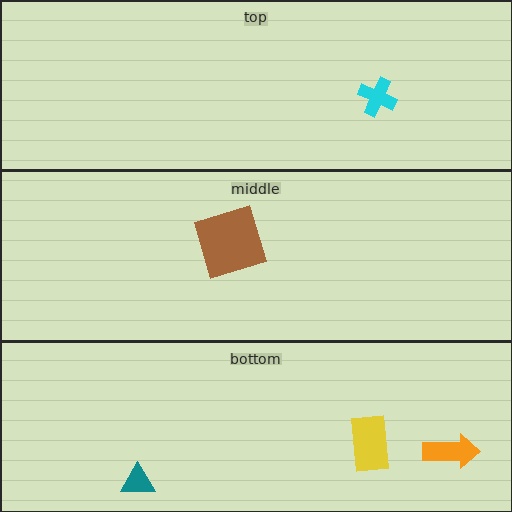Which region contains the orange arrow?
The bottom region.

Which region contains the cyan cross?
The top region.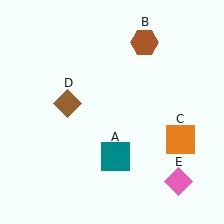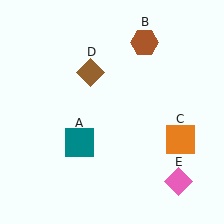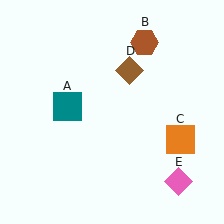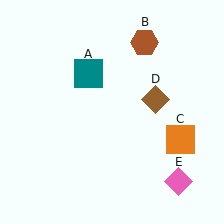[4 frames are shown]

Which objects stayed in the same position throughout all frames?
Brown hexagon (object B) and orange square (object C) and pink diamond (object E) remained stationary.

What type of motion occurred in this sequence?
The teal square (object A), brown diamond (object D) rotated clockwise around the center of the scene.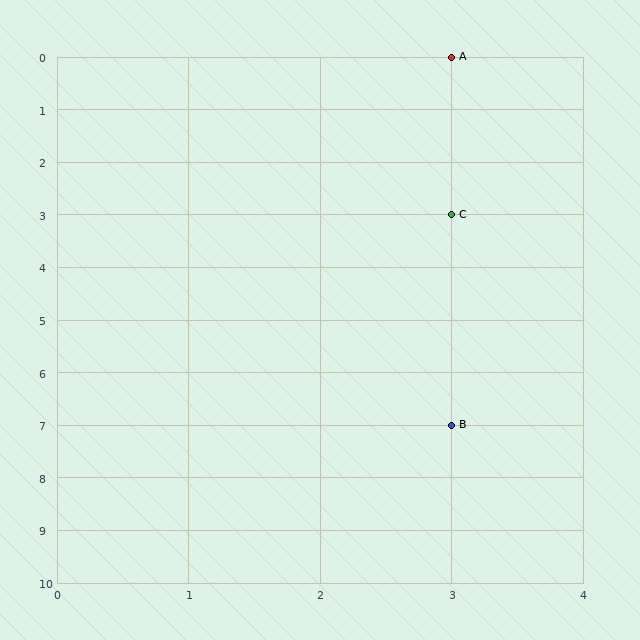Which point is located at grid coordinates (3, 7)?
Point B is at (3, 7).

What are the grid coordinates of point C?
Point C is at grid coordinates (3, 3).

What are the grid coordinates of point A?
Point A is at grid coordinates (3, 0).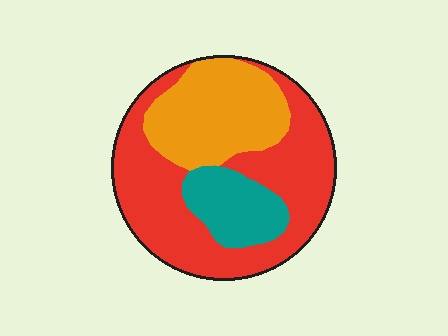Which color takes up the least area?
Teal, at roughly 15%.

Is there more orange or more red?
Red.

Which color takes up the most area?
Red, at roughly 55%.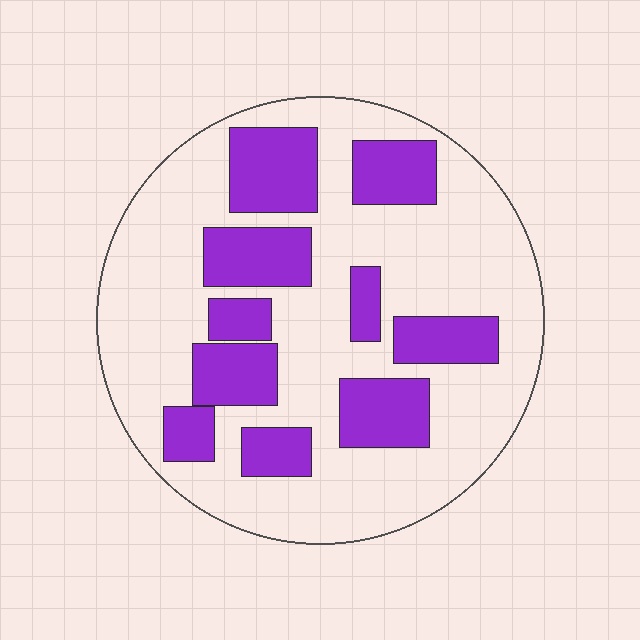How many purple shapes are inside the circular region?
10.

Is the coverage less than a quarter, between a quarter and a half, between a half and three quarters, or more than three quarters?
Between a quarter and a half.